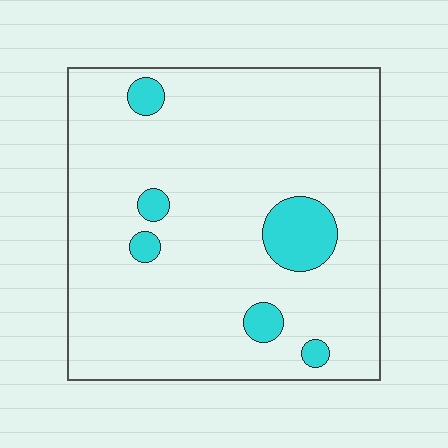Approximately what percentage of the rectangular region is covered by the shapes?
Approximately 10%.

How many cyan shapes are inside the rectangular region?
6.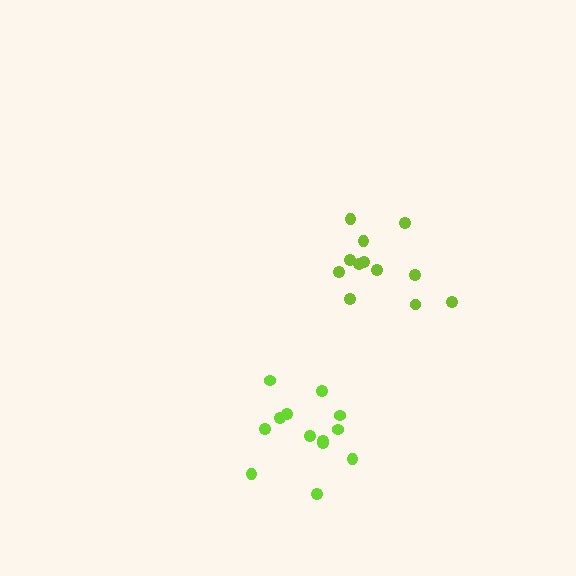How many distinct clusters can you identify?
There are 2 distinct clusters.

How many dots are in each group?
Group 1: 12 dots, Group 2: 13 dots (25 total).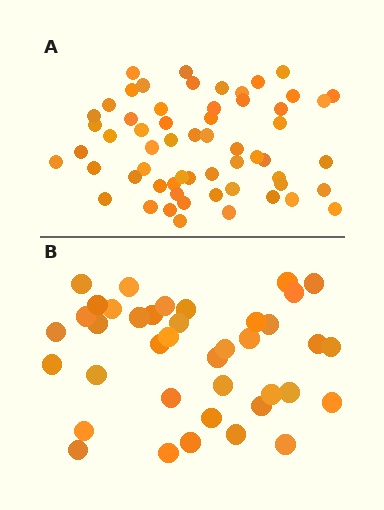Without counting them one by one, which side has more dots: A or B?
Region A (the top region) has more dots.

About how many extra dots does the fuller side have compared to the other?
Region A has approximately 20 more dots than region B.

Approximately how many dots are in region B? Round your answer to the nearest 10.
About 40 dots. (The exact count is 39, which rounds to 40.)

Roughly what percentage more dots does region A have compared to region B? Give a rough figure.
About 50% more.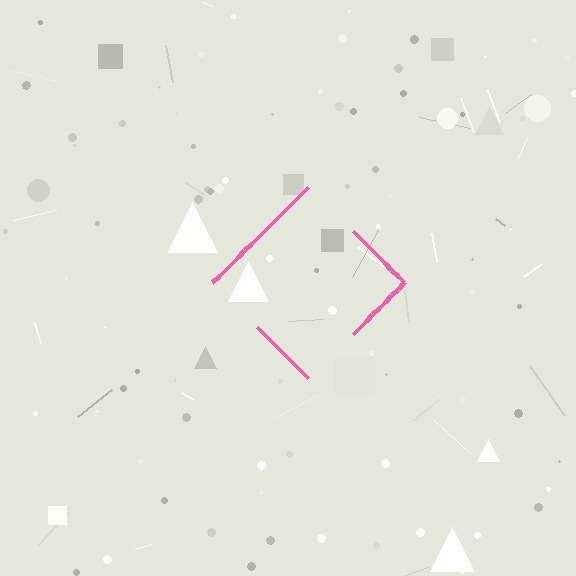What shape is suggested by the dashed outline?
The dashed outline suggests a diamond.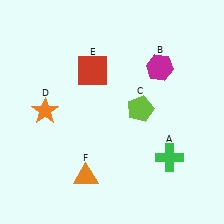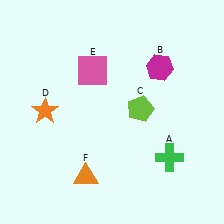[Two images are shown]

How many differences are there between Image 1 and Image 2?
There is 1 difference between the two images.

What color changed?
The square (E) changed from red in Image 1 to pink in Image 2.